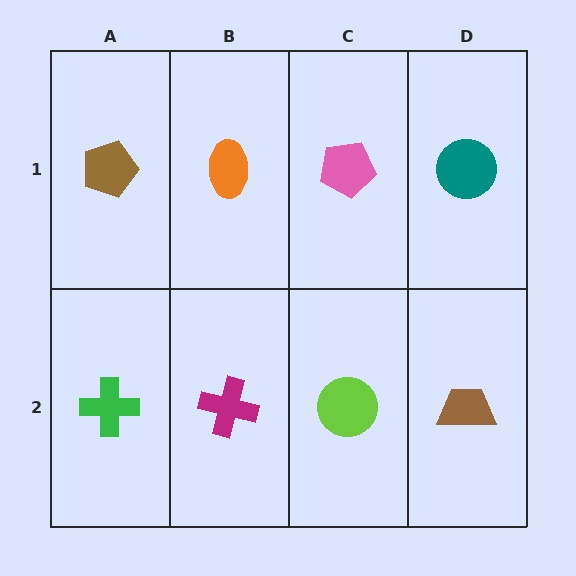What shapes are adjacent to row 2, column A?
A brown pentagon (row 1, column A), a magenta cross (row 2, column B).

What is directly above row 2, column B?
An orange ellipse.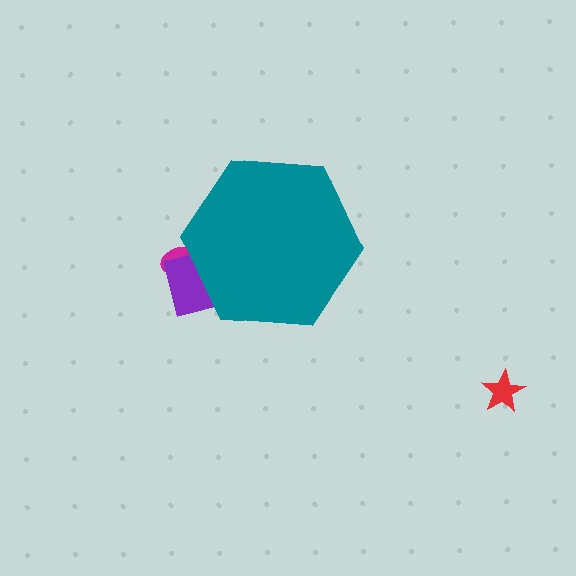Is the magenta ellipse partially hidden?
Yes, the magenta ellipse is partially hidden behind the teal hexagon.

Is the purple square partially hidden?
Yes, the purple square is partially hidden behind the teal hexagon.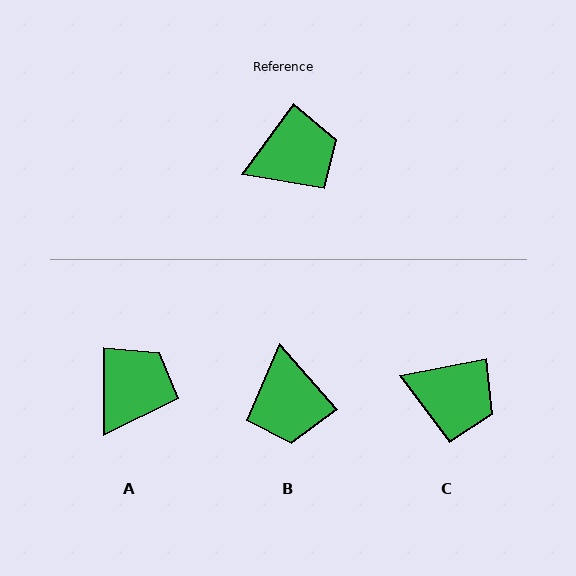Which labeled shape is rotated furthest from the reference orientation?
B, about 103 degrees away.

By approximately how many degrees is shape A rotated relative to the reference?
Approximately 36 degrees counter-clockwise.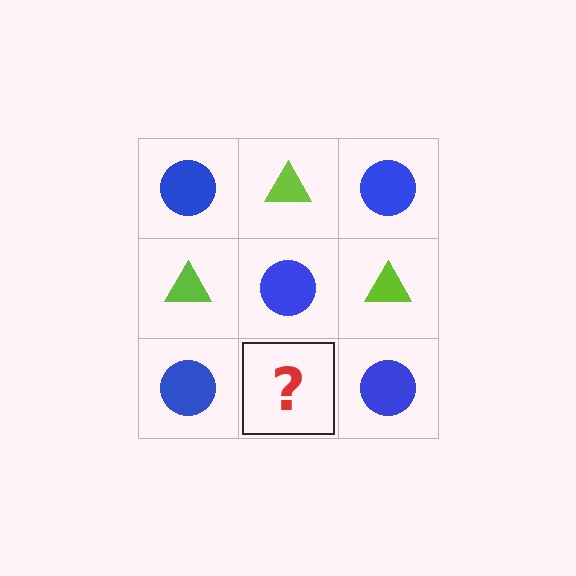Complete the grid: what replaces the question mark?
The question mark should be replaced with a lime triangle.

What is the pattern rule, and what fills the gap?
The rule is that it alternates blue circle and lime triangle in a checkerboard pattern. The gap should be filled with a lime triangle.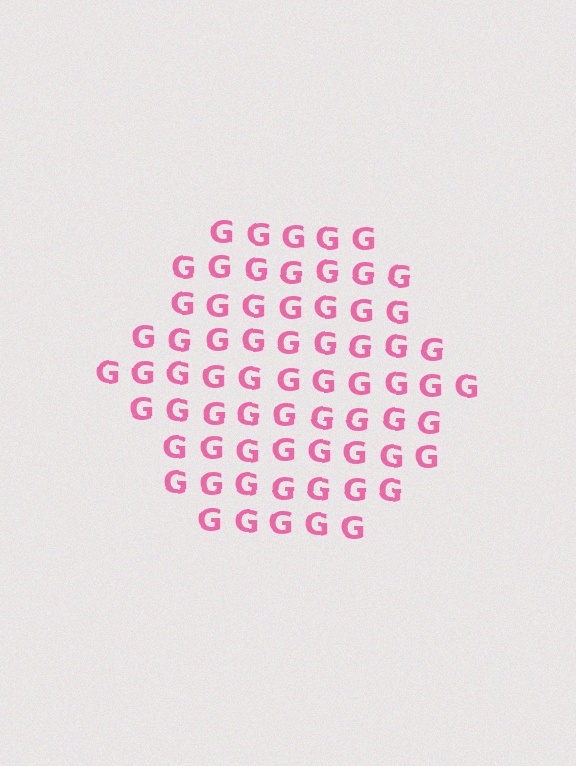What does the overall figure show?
The overall figure shows a hexagon.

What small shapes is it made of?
It is made of small letter G's.